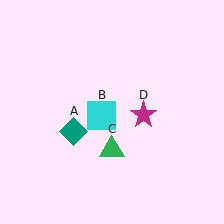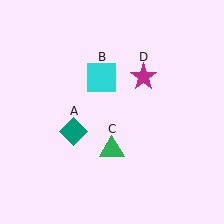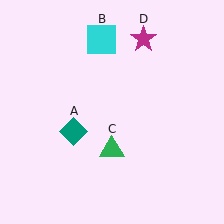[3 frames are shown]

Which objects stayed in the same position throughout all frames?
Teal diamond (object A) and green triangle (object C) remained stationary.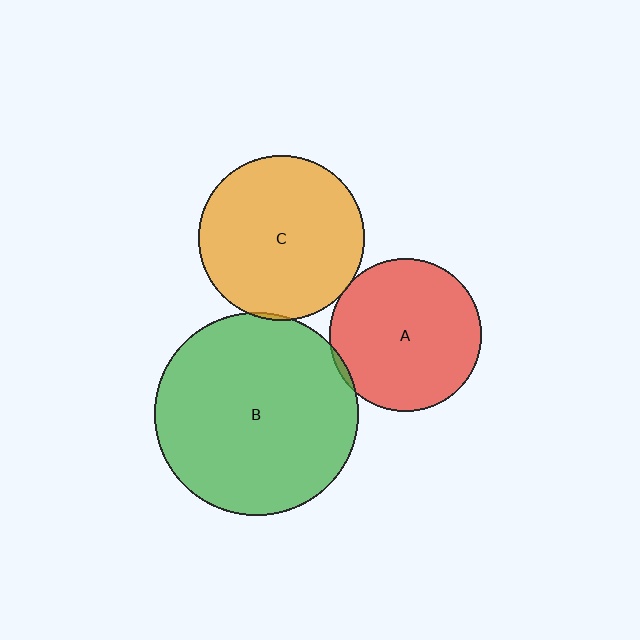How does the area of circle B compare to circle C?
Approximately 1.5 times.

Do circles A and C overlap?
Yes.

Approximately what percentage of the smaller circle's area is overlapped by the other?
Approximately 5%.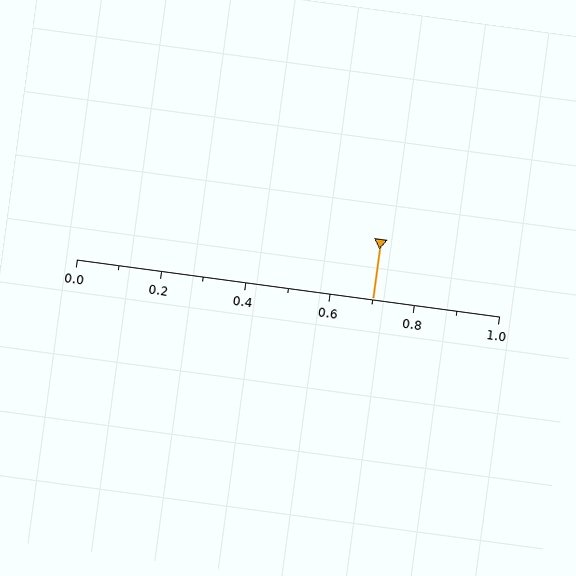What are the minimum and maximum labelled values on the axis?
The axis runs from 0.0 to 1.0.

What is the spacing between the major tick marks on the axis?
The major ticks are spaced 0.2 apart.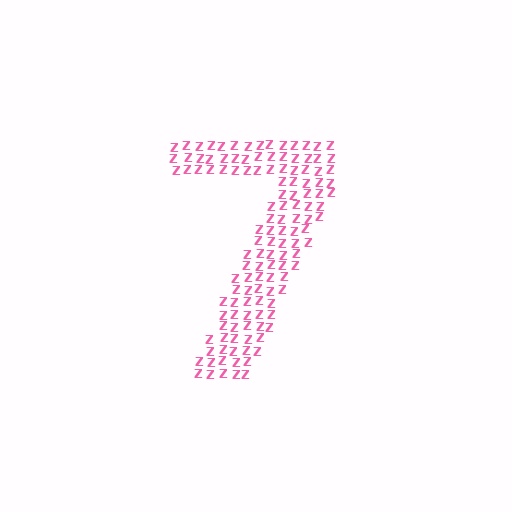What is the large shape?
The large shape is the digit 7.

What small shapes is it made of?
It is made of small letter Z's.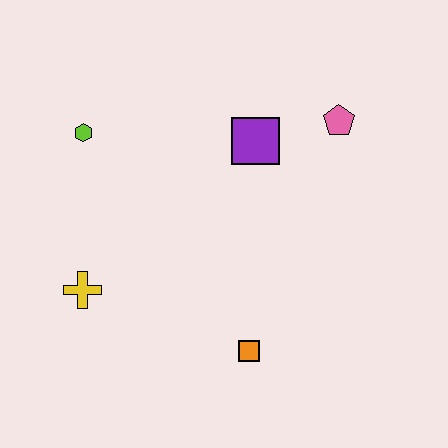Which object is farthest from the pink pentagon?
The yellow cross is farthest from the pink pentagon.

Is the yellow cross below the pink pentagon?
Yes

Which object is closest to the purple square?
The pink pentagon is closest to the purple square.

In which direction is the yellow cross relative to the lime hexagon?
The yellow cross is below the lime hexagon.